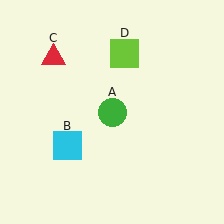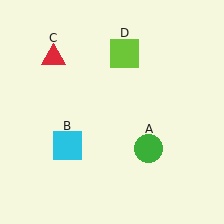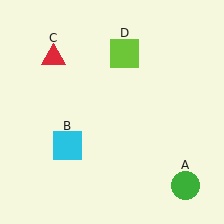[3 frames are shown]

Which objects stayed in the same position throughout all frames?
Cyan square (object B) and red triangle (object C) and lime square (object D) remained stationary.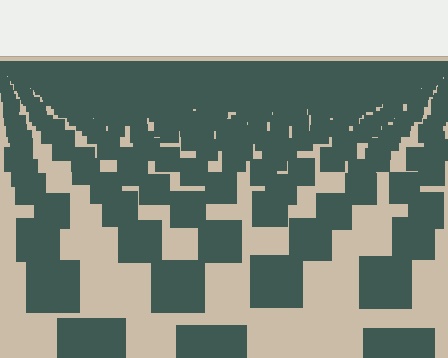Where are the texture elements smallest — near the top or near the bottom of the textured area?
Near the top.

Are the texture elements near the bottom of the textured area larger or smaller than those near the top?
Larger. Near the bottom, elements are closer to the viewer and appear at a bigger on-screen size.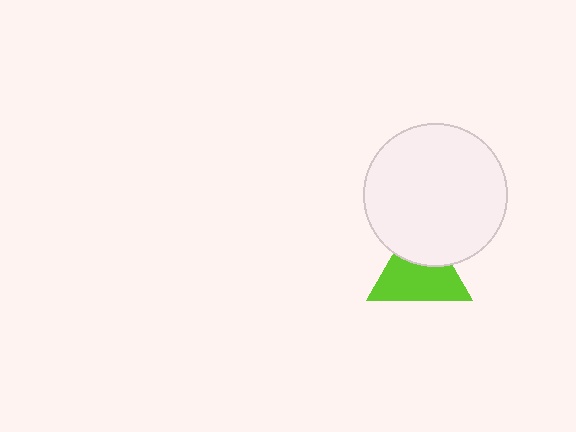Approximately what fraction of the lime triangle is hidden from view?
Roughly 35% of the lime triangle is hidden behind the white circle.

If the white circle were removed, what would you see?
You would see the complete lime triangle.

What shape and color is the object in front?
The object in front is a white circle.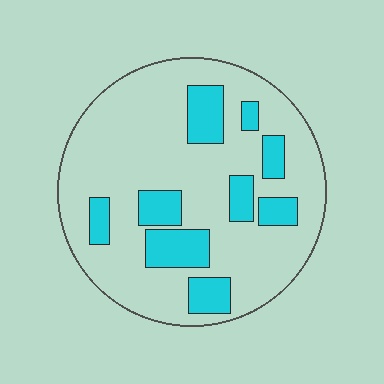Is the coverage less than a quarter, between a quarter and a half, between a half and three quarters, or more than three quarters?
Less than a quarter.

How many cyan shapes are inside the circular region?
9.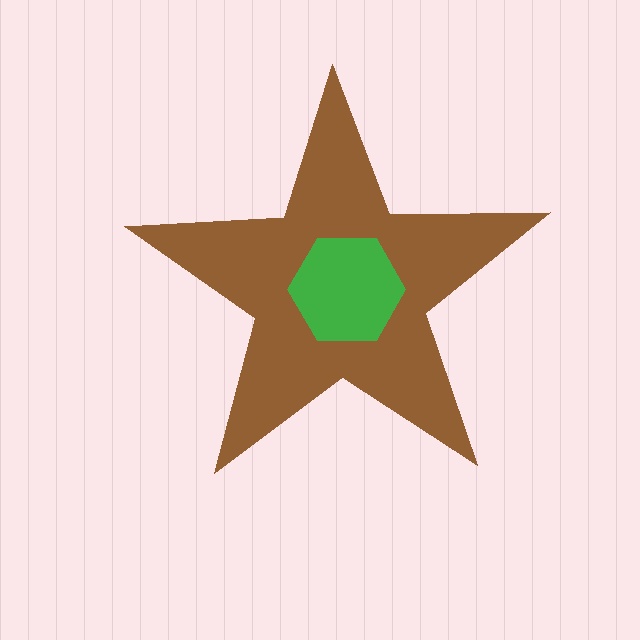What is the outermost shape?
The brown star.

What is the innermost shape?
The green hexagon.